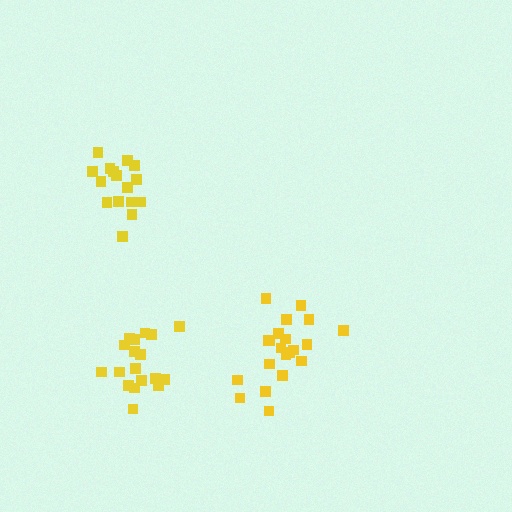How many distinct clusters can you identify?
There are 3 distinct clusters.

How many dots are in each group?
Group 1: 16 dots, Group 2: 21 dots, Group 3: 18 dots (55 total).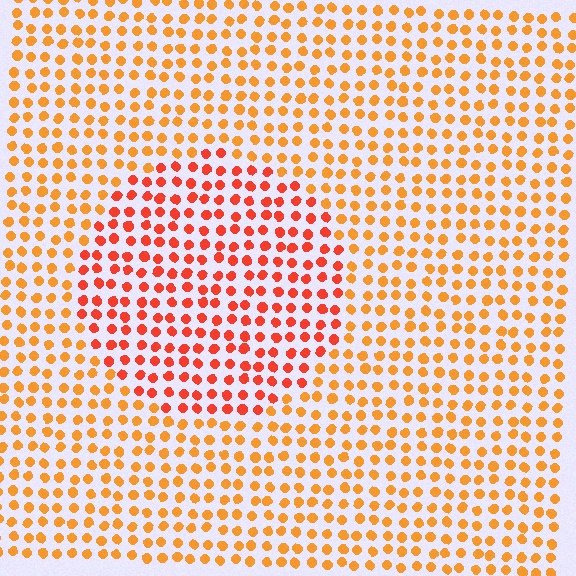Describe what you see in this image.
The image is filled with small orange elements in a uniform arrangement. A circle-shaped region is visible where the elements are tinted to a slightly different hue, forming a subtle color boundary.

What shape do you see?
I see a circle.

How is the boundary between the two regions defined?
The boundary is defined purely by a slight shift in hue (about 28 degrees). Spacing, size, and orientation are identical on both sides.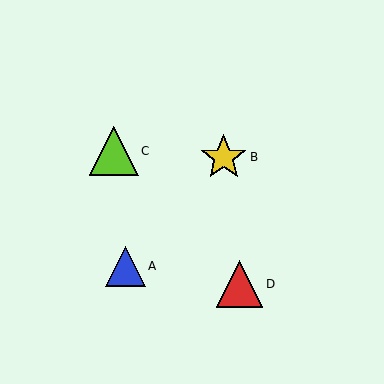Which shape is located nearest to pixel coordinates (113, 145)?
The lime triangle (labeled C) at (114, 151) is nearest to that location.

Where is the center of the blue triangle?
The center of the blue triangle is at (125, 266).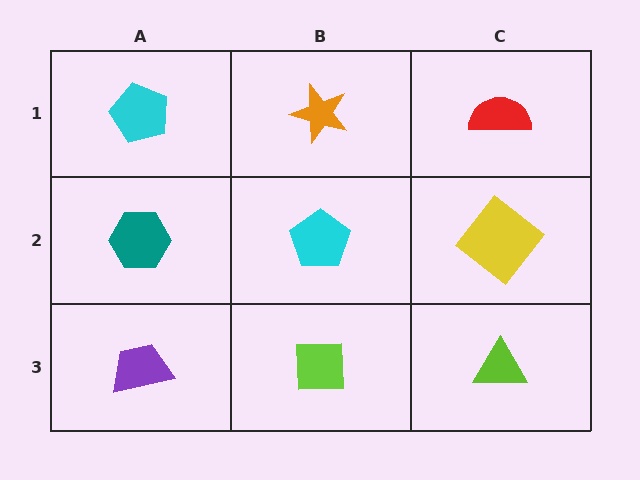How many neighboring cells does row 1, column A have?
2.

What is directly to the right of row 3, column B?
A lime triangle.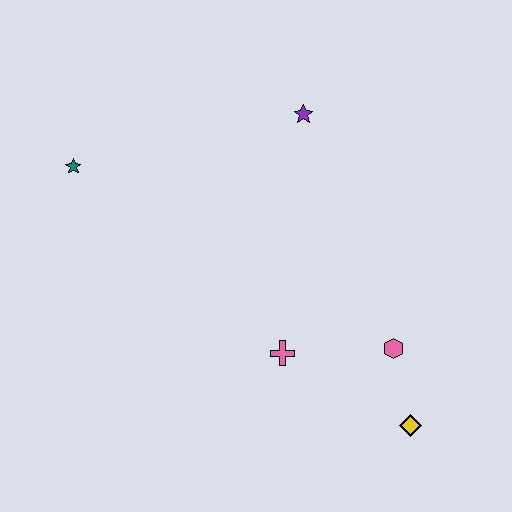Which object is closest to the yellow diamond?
The pink hexagon is closest to the yellow diamond.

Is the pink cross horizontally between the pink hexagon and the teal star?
Yes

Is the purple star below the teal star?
No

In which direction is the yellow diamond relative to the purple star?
The yellow diamond is below the purple star.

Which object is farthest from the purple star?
The yellow diamond is farthest from the purple star.